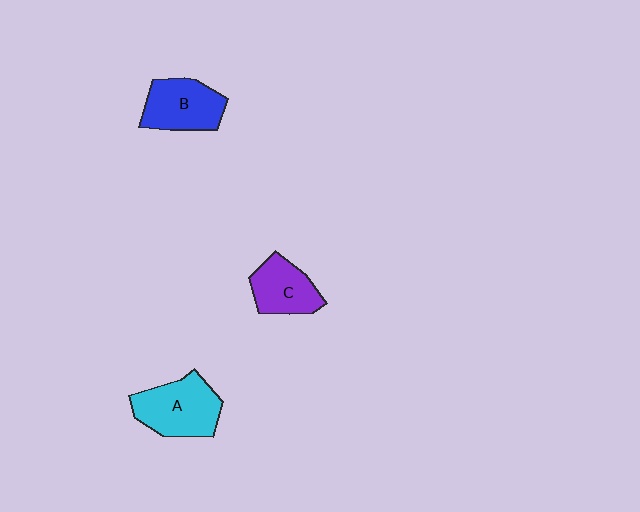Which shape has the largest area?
Shape A (cyan).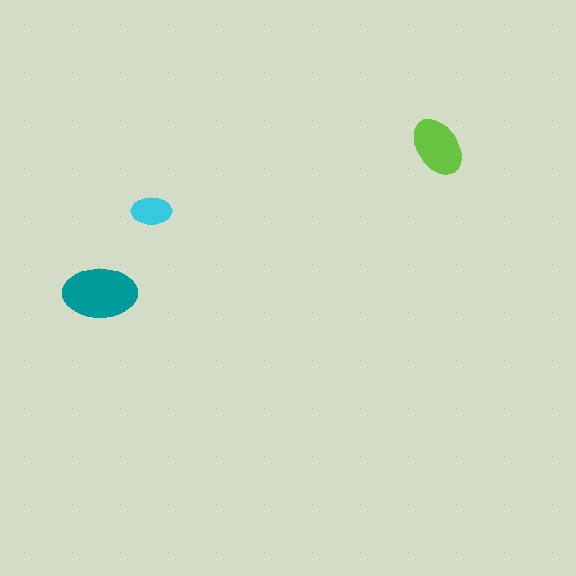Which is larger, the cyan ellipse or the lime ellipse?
The lime one.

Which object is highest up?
The lime ellipse is topmost.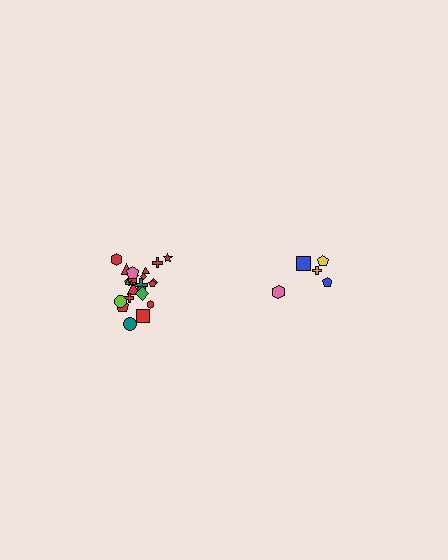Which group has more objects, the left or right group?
The left group.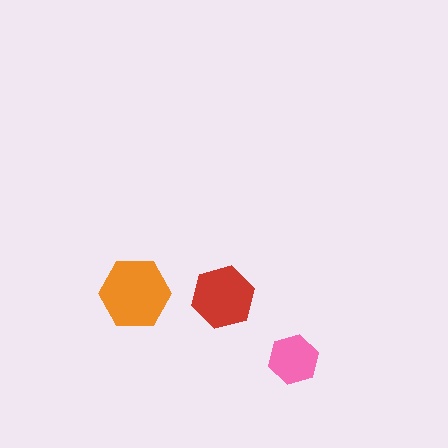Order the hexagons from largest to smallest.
the orange one, the red one, the pink one.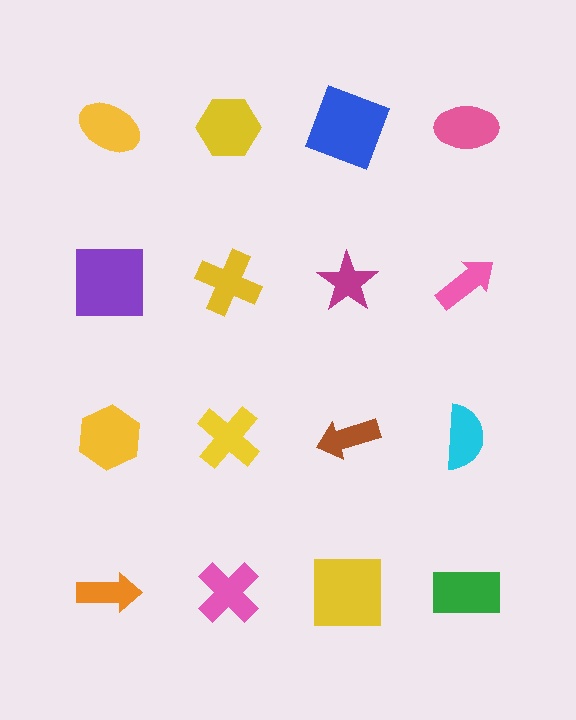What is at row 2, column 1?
A purple square.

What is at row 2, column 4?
A pink arrow.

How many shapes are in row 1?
4 shapes.